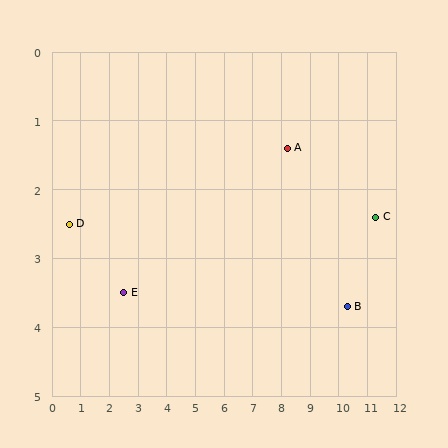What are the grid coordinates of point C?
Point C is at approximately (11.3, 2.4).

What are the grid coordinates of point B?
Point B is at approximately (10.3, 3.7).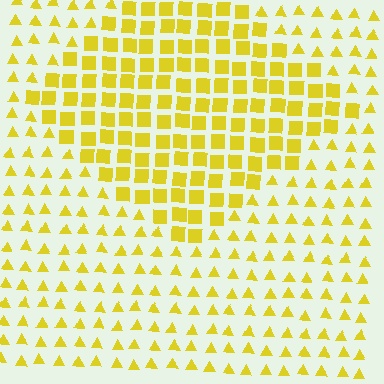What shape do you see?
I see a diamond.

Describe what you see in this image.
The image is filled with small yellow elements arranged in a uniform grid. A diamond-shaped region contains squares, while the surrounding area contains triangles. The boundary is defined purely by the change in element shape.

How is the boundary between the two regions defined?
The boundary is defined by a change in element shape: squares inside vs. triangles outside. All elements share the same color and spacing.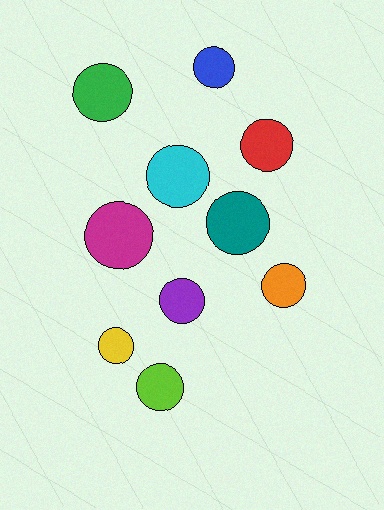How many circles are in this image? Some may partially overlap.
There are 10 circles.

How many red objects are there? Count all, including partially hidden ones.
There is 1 red object.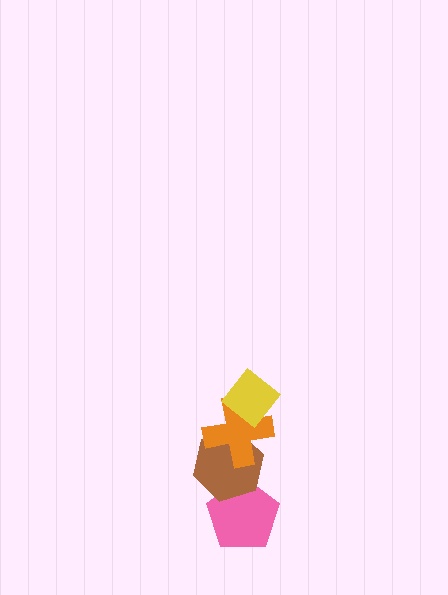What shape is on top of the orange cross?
The yellow diamond is on top of the orange cross.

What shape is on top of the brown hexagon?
The orange cross is on top of the brown hexagon.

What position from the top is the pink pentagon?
The pink pentagon is 4th from the top.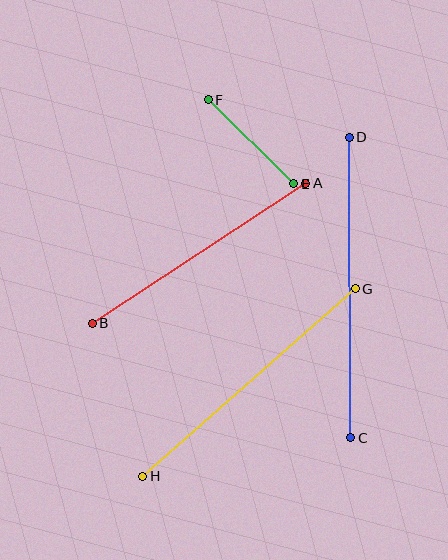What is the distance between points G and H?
The distance is approximately 284 pixels.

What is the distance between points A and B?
The distance is approximately 255 pixels.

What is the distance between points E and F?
The distance is approximately 120 pixels.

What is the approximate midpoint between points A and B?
The midpoint is at approximately (199, 253) pixels.